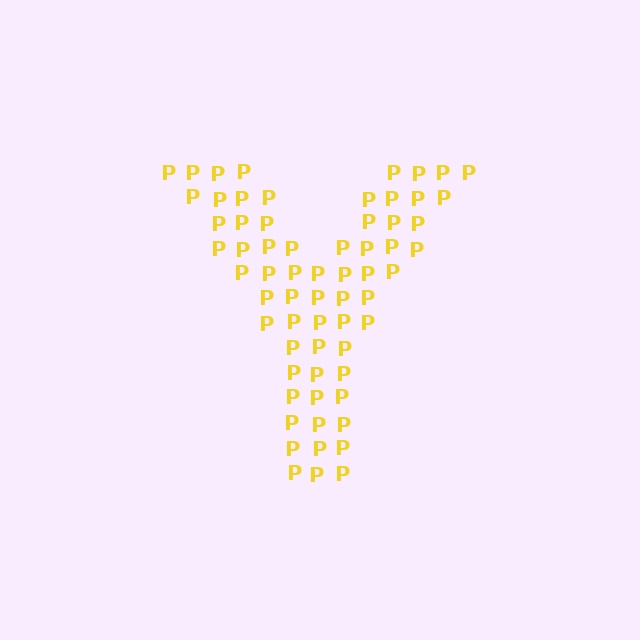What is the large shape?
The large shape is the letter Y.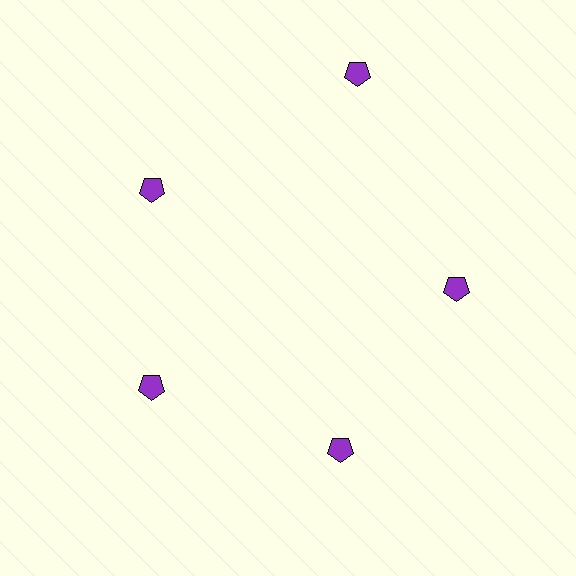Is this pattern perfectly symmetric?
No. The 5 purple pentagons are arranged in a ring, but one element near the 1 o'clock position is pushed outward from the center, breaking the 5-fold rotational symmetry.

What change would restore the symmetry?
The symmetry would be restored by moving it inward, back onto the ring so that all 5 pentagons sit at equal angles and equal distance from the center.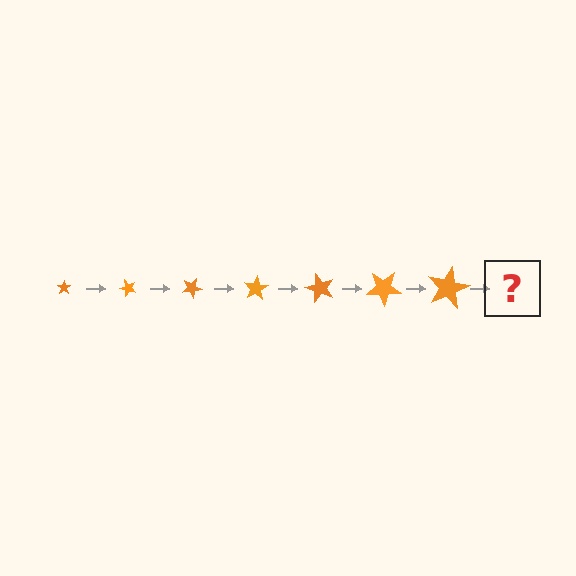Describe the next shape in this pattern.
It should be a star, larger than the previous one and rotated 350 degrees from the start.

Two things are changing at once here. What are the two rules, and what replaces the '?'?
The two rules are that the star grows larger each step and it rotates 50 degrees each step. The '?' should be a star, larger than the previous one and rotated 350 degrees from the start.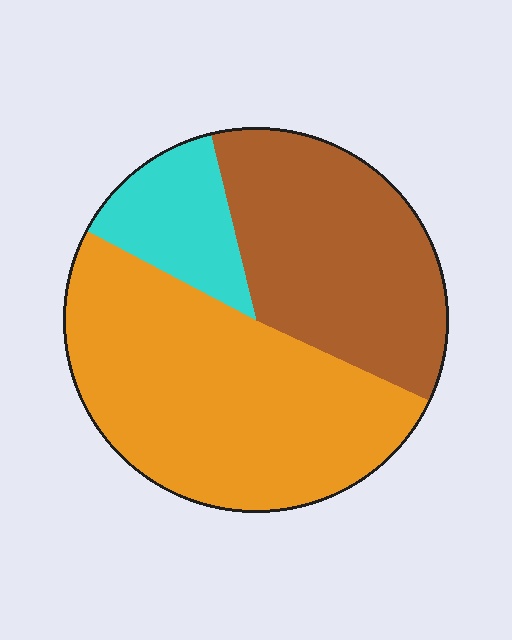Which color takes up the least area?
Cyan, at roughly 15%.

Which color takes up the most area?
Orange, at roughly 50%.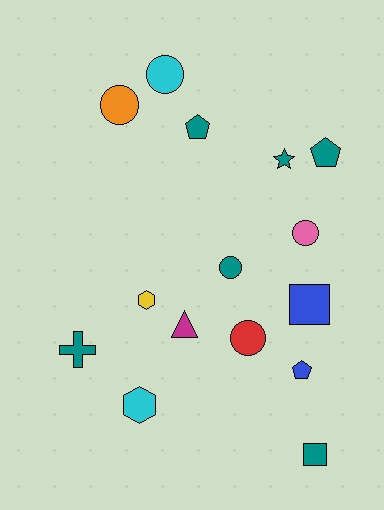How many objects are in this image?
There are 15 objects.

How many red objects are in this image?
There is 1 red object.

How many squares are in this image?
There are 2 squares.